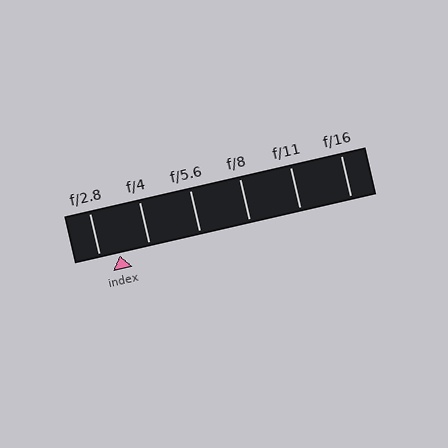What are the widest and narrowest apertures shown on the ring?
The widest aperture shown is f/2.8 and the narrowest is f/16.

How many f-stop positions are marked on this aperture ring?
There are 6 f-stop positions marked.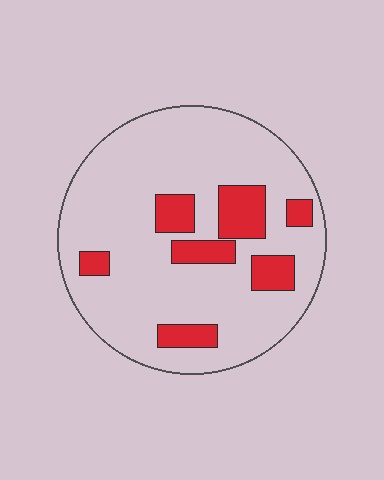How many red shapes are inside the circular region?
7.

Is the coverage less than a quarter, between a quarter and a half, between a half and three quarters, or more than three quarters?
Less than a quarter.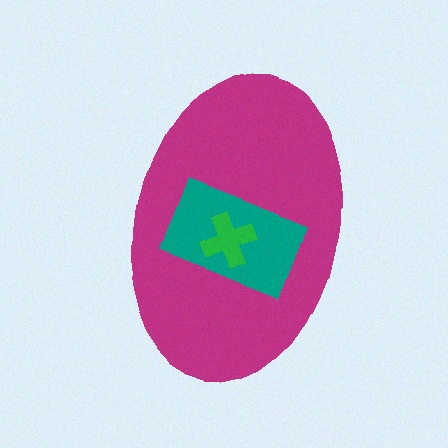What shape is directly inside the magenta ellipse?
The teal rectangle.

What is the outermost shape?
The magenta ellipse.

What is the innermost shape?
The green cross.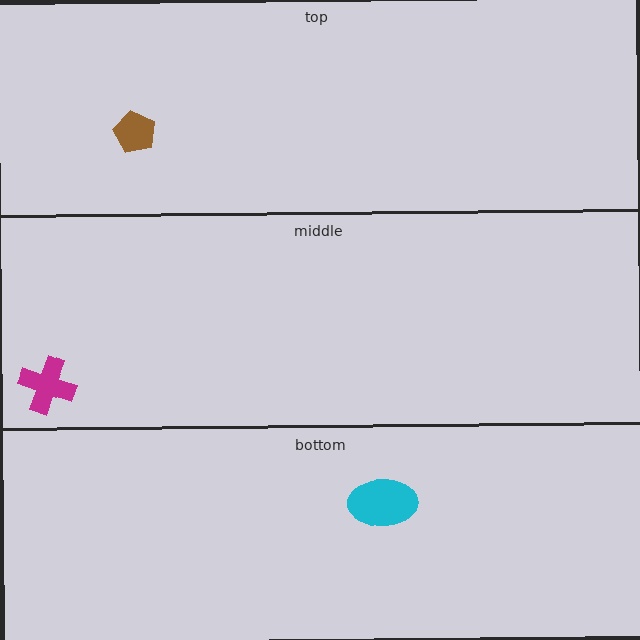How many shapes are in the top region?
1.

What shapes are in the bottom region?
The cyan ellipse.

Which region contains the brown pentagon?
The top region.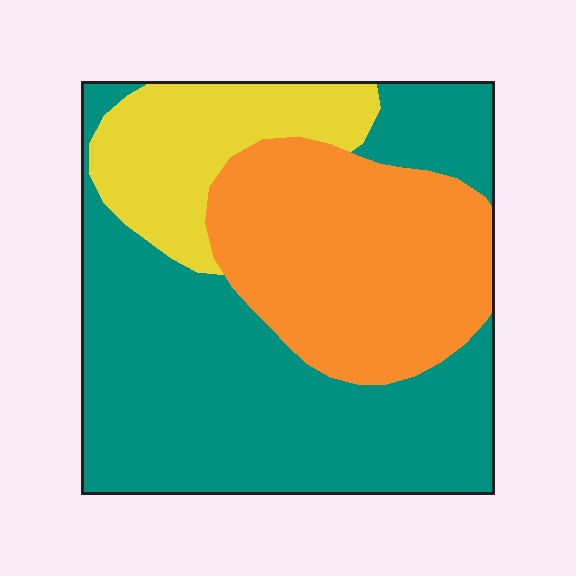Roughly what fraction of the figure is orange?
Orange takes up about one third (1/3) of the figure.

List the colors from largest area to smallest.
From largest to smallest: teal, orange, yellow.